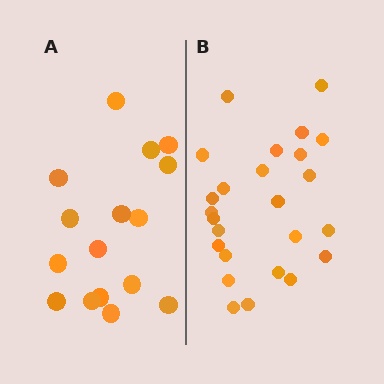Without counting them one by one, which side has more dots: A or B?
Region B (the right region) has more dots.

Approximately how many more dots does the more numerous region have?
Region B has roughly 8 or so more dots than region A.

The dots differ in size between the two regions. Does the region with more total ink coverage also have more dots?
No. Region A has more total ink coverage because its dots are larger, but region B actually contains more individual dots. Total area can be misleading — the number of items is what matters here.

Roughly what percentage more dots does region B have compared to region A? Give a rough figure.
About 55% more.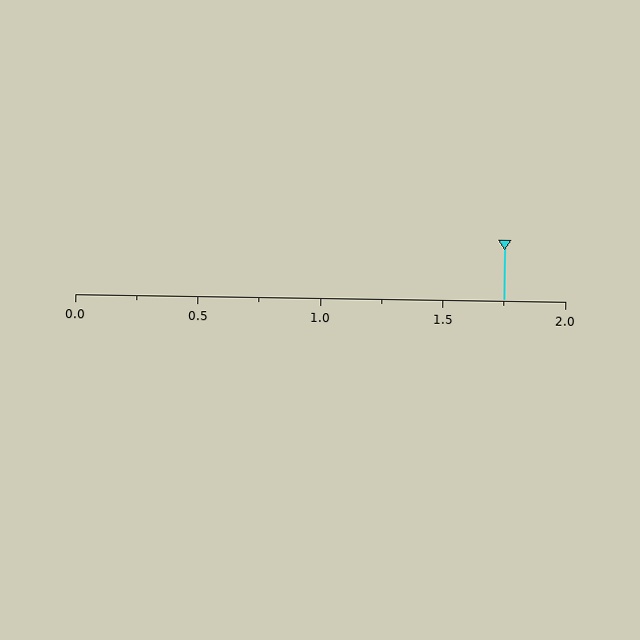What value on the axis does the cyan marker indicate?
The marker indicates approximately 1.75.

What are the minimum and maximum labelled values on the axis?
The axis runs from 0.0 to 2.0.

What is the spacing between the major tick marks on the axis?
The major ticks are spaced 0.5 apart.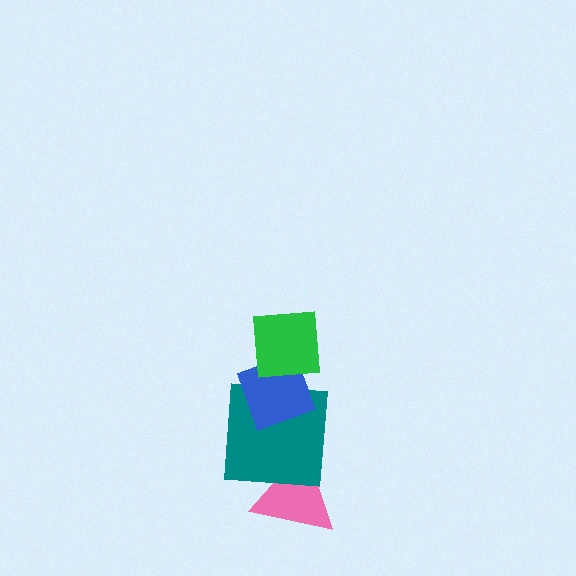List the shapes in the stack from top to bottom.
From top to bottom: the green square, the blue diamond, the teal square, the pink triangle.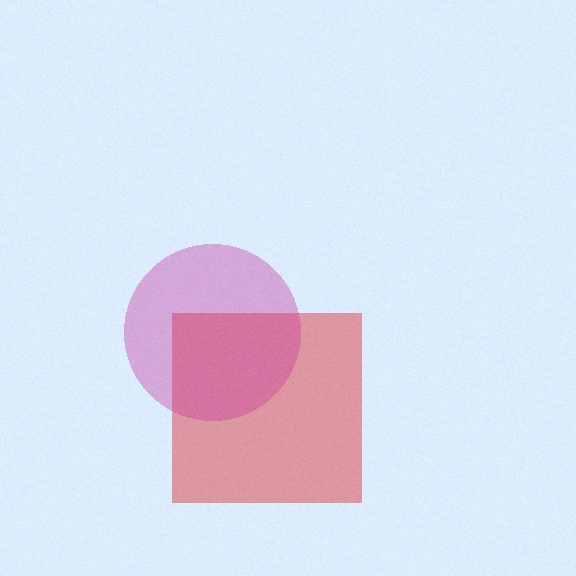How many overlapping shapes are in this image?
There are 2 overlapping shapes in the image.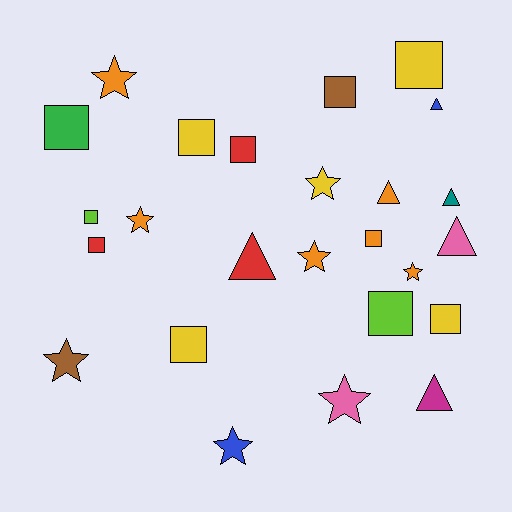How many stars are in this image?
There are 8 stars.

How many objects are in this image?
There are 25 objects.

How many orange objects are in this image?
There are 6 orange objects.